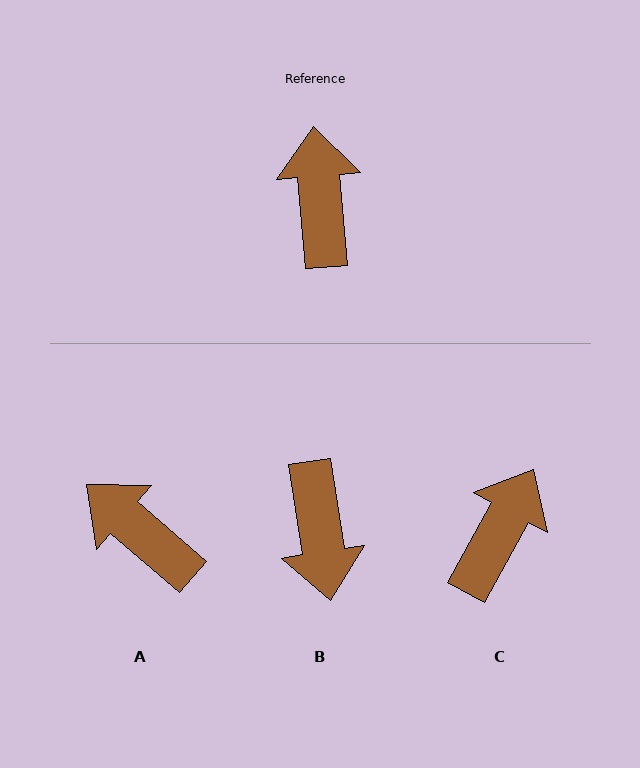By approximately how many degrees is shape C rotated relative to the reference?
Approximately 34 degrees clockwise.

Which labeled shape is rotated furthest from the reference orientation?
B, about 177 degrees away.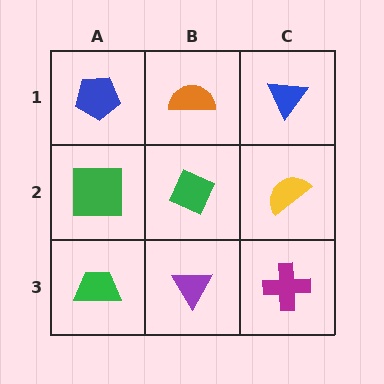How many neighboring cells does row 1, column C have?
2.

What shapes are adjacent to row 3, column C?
A yellow semicircle (row 2, column C), a purple triangle (row 3, column B).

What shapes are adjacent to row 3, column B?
A green diamond (row 2, column B), a green trapezoid (row 3, column A), a magenta cross (row 3, column C).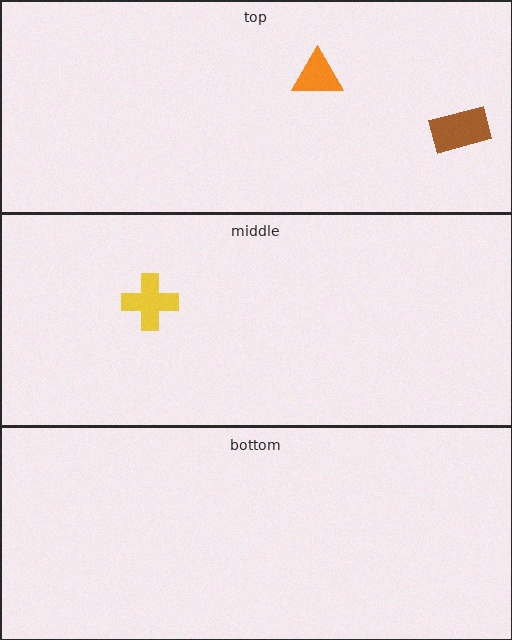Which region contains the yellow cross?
The middle region.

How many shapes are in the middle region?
1.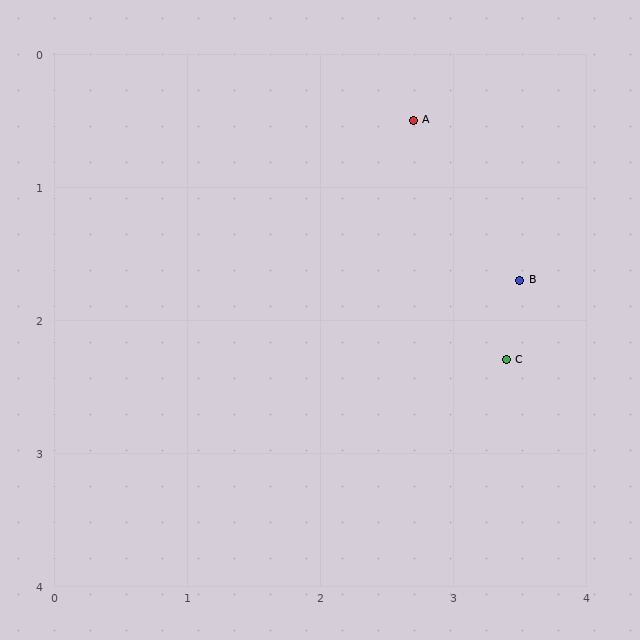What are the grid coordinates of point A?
Point A is at approximately (2.7, 0.5).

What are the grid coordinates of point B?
Point B is at approximately (3.5, 1.7).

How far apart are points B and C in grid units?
Points B and C are about 0.6 grid units apart.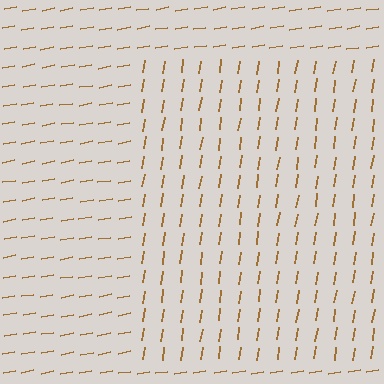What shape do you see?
I see a rectangle.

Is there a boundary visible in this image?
Yes, there is a texture boundary formed by a change in line orientation.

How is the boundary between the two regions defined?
The boundary is defined purely by a change in line orientation (approximately 71 degrees difference). All lines are the same color and thickness.